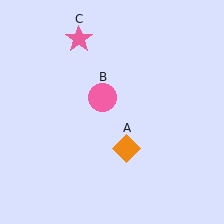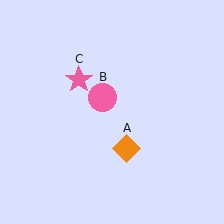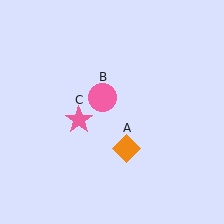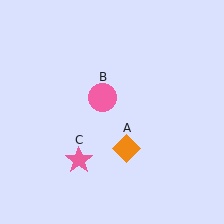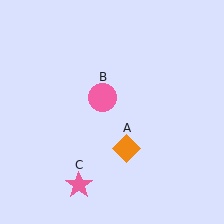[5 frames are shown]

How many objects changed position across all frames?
1 object changed position: pink star (object C).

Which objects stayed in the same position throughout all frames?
Orange diamond (object A) and pink circle (object B) remained stationary.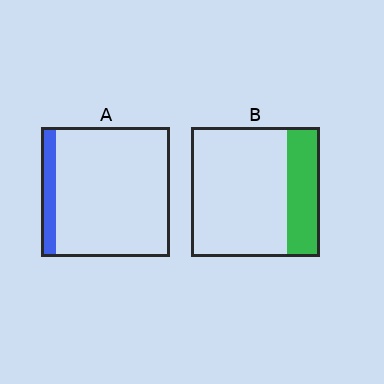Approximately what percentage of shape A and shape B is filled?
A is approximately 10% and B is approximately 25%.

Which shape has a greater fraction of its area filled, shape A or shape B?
Shape B.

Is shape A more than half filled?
No.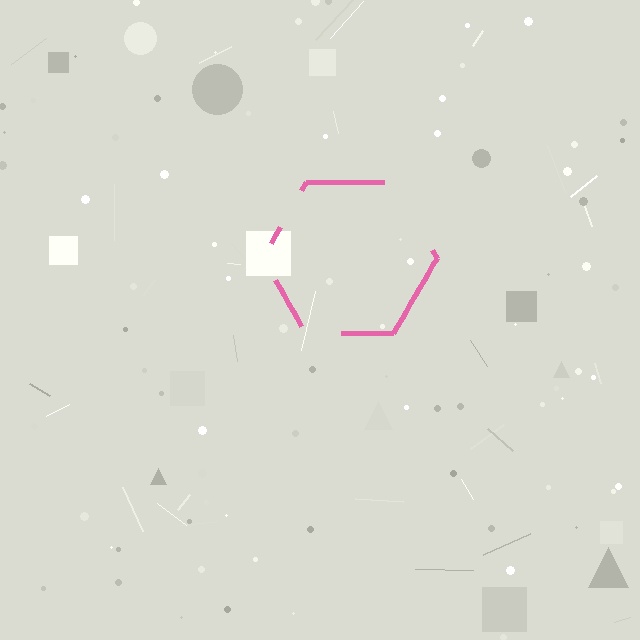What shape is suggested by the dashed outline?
The dashed outline suggests a hexagon.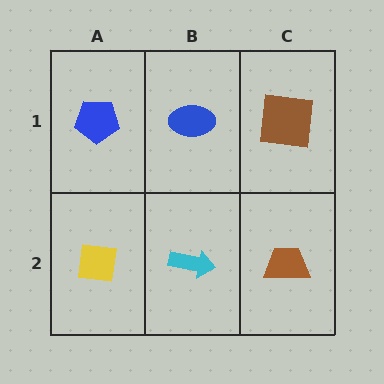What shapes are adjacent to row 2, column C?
A brown square (row 1, column C), a cyan arrow (row 2, column B).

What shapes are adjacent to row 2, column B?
A blue ellipse (row 1, column B), a yellow square (row 2, column A), a brown trapezoid (row 2, column C).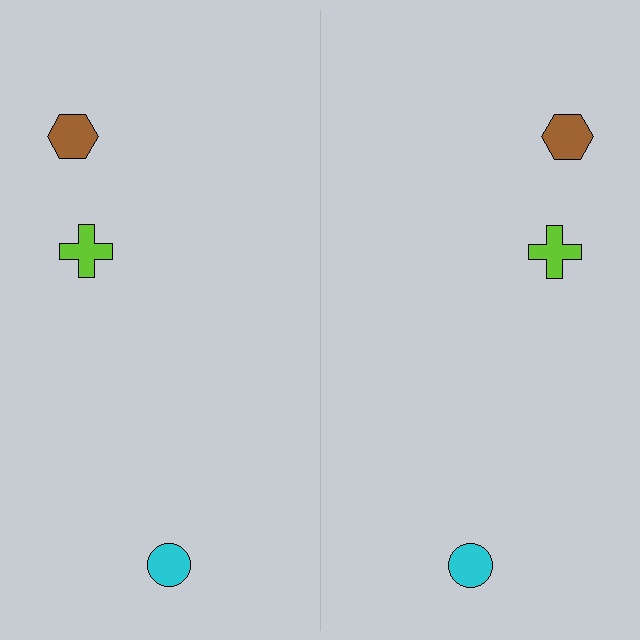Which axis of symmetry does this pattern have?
The pattern has a vertical axis of symmetry running through the center of the image.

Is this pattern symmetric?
Yes, this pattern has bilateral (reflection) symmetry.